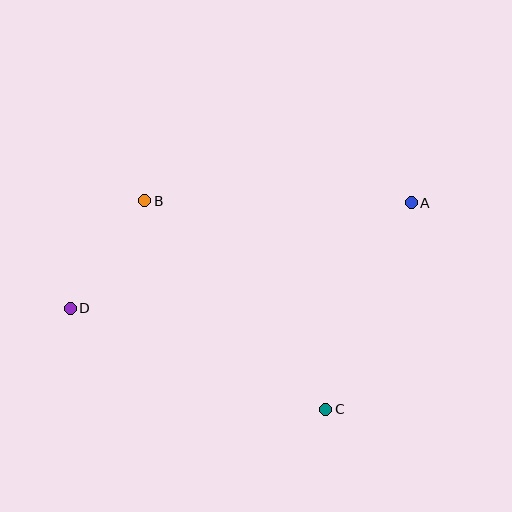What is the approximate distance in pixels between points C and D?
The distance between C and D is approximately 275 pixels.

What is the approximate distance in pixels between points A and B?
The distance between A and B is approximately 267 pixels.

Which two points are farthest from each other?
Points A and D are farthest from each other.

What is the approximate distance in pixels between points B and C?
The distance between B and C is approximately 276 pixels.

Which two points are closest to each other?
Points B and D are closest to each other.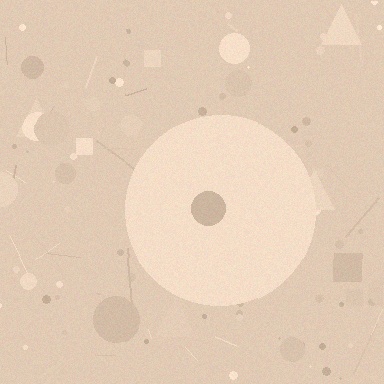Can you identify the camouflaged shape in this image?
The camouflaged shape is a circle.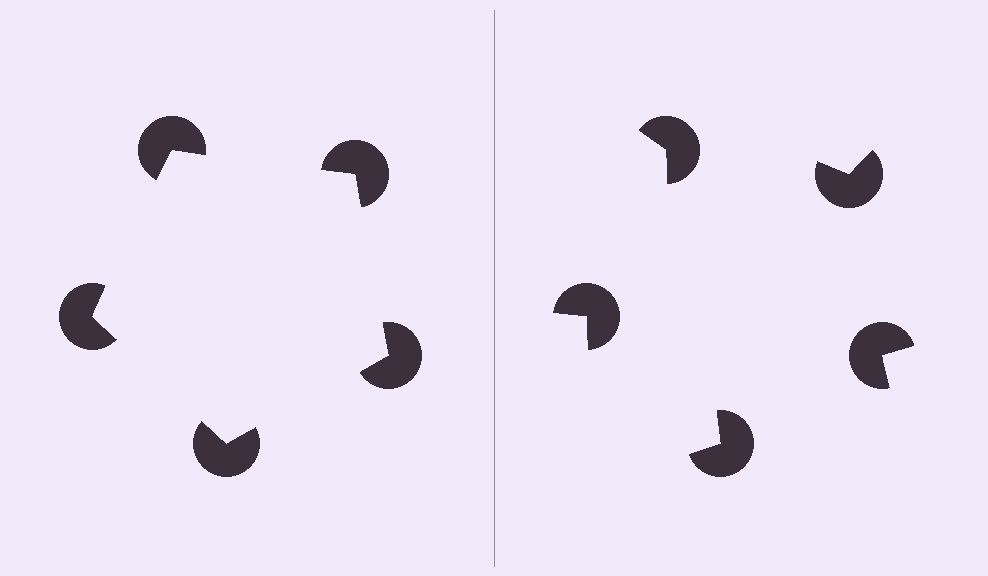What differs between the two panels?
The pac-man discs are positioned identically on both sides; only the wedge orientations differ. On the left they align to a pentagon; on the right they are misaligned.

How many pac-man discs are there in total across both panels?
10 — 5 on each side.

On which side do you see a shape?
An illusory pentagon appears on the left side. On the right side the wedge cuts are rotated, so no coherent shape forms.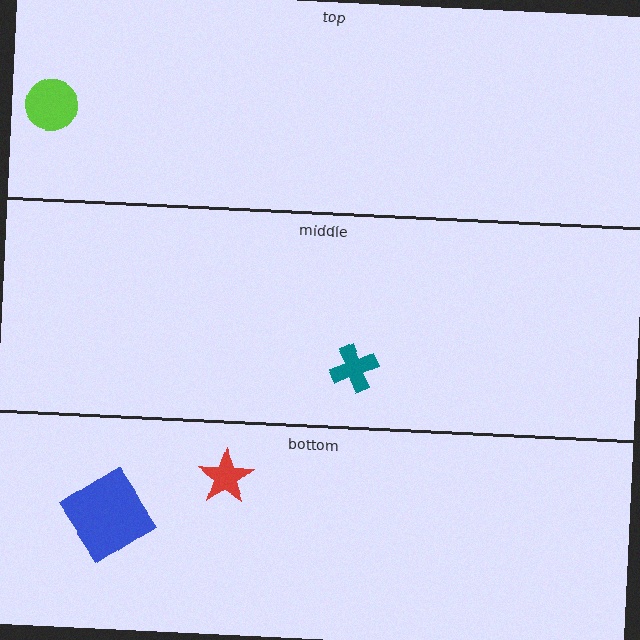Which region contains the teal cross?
The middle region.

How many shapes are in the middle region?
1.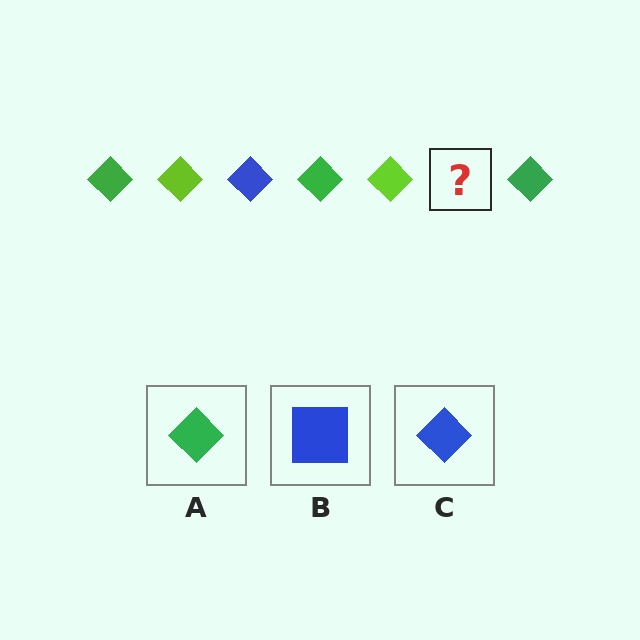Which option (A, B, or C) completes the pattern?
C.